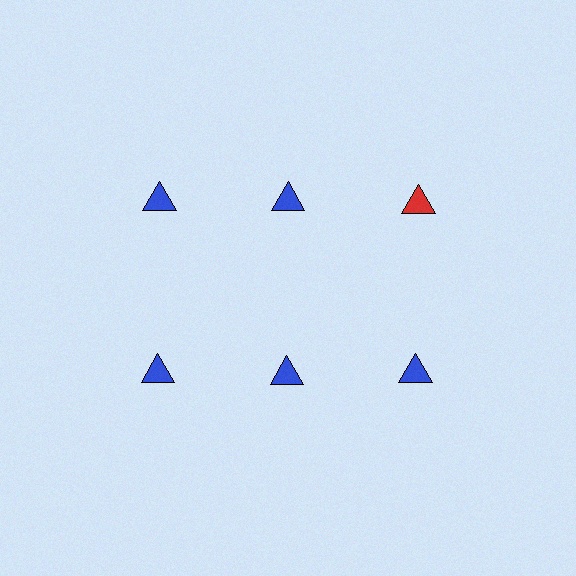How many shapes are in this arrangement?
There are 6 shapes arranged in a grid pattern.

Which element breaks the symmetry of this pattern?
The red triangle in the top row, center column breaks the symmetry. All other shapes are blue triangles.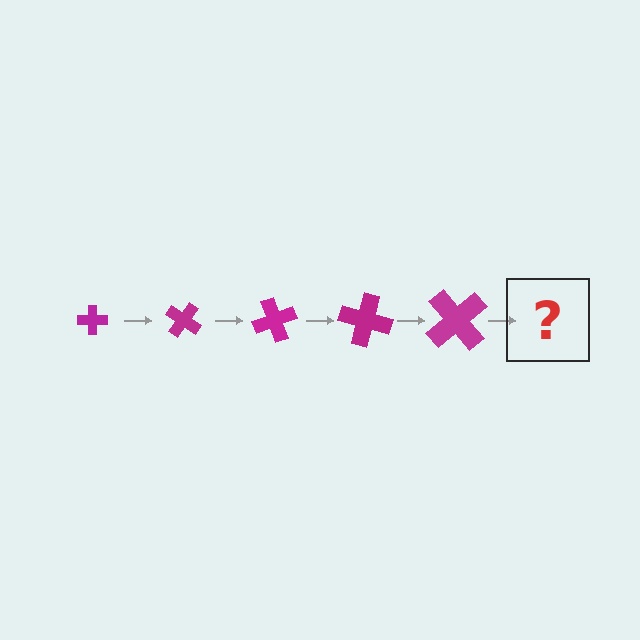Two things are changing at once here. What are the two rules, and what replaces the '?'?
The two rules are that the cross grows larger each step and it rotates 35 degrees each step. The '?' should be a cross, larger than the previous one and rotated 175 degrees from the start.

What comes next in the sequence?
The next element should be a cross, larger than the previous one and rotated 175 degrees from the start.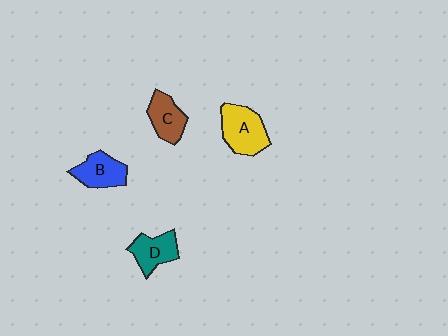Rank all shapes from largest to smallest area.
From largest to smallest: A (yellow), B (blue), D (teal), C (brown).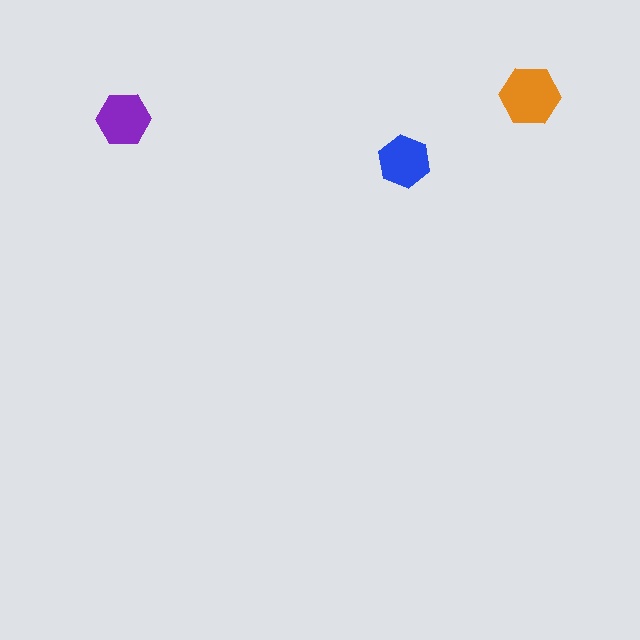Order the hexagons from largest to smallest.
the orange one, the purple one, the blue one.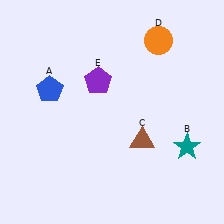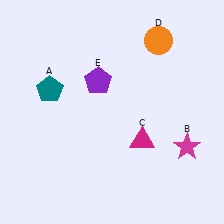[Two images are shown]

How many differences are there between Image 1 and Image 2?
There are 3 differences between the two images.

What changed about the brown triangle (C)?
In Image 1, C is brown. In Image 2, it changed to magenta.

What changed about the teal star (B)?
In Image 1, B is teal. In Image 2, it changed to magenta.